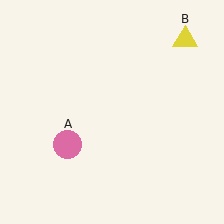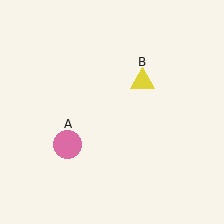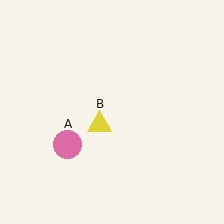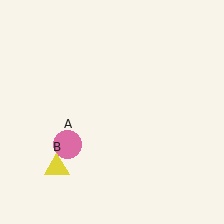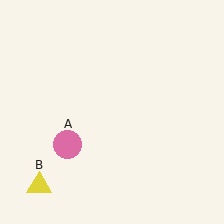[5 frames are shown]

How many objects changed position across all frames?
1 object changed position: yellow triangle (object B).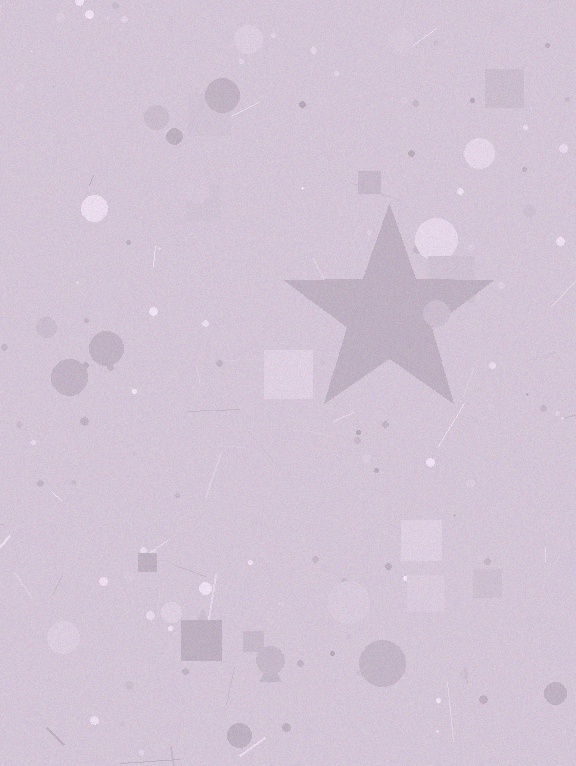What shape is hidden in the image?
A star is hidden in the image.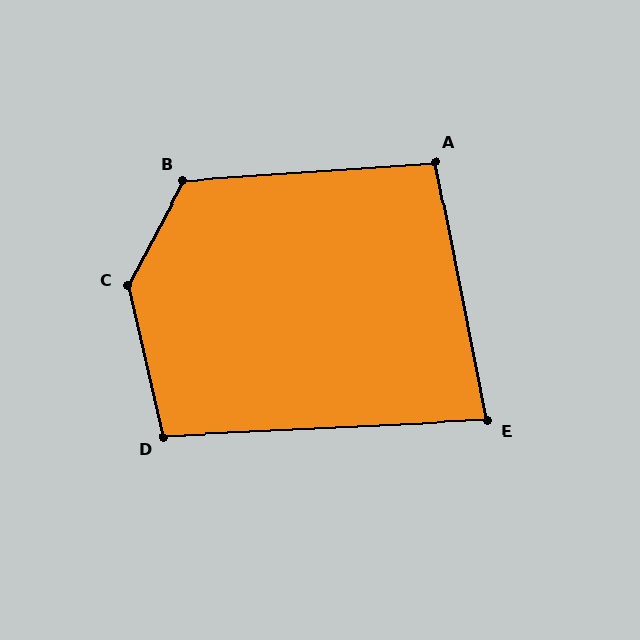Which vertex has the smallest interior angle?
E, at approximately 81 degrees.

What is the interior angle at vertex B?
Approximately 122 degrees (obtuse).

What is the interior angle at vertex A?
Approximately 97 degrees (obtuse).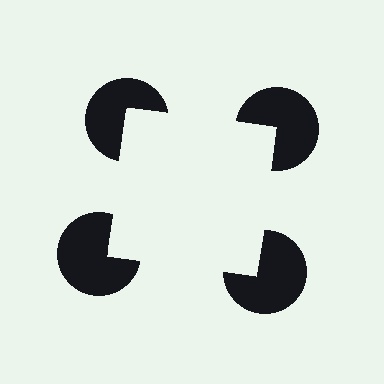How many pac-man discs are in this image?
There are 4 — one at each vertex of the illusory square.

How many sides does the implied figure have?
4 sides.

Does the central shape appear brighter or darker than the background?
It typically appears slightly brighter than the background, even though no actual brightness change is drawn.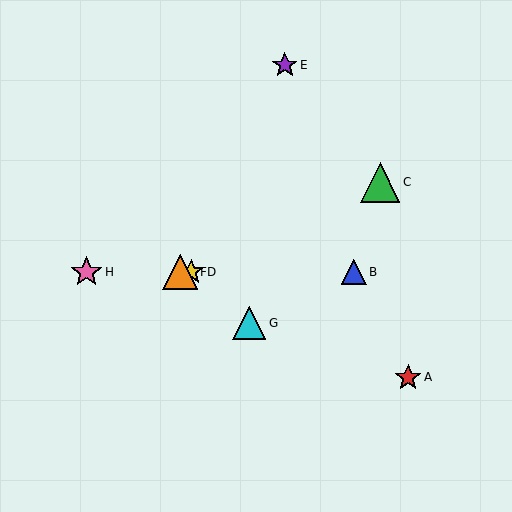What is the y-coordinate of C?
Object C is at y≈182.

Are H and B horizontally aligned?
Yes, both are at y≈272.